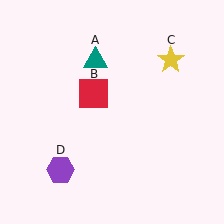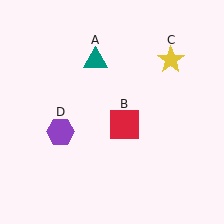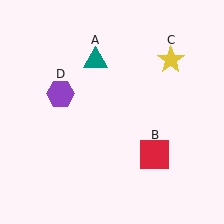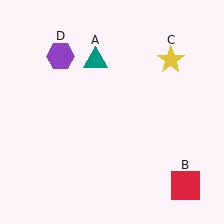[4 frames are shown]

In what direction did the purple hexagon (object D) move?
The purple hexagon (object D) moved up.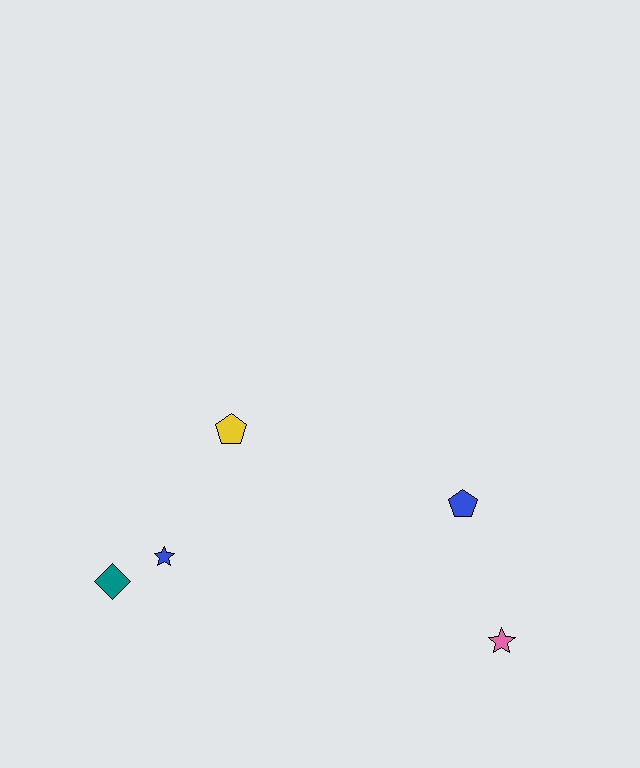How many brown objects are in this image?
There are no brown objects.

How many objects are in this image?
There are 5 objects.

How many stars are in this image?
There are 2 stars.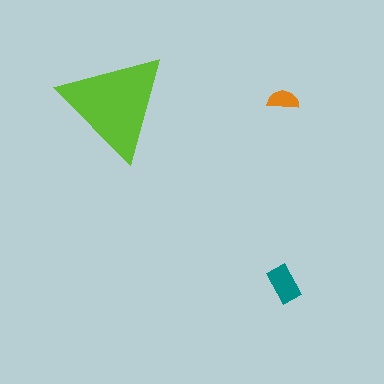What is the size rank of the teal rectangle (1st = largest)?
2nd.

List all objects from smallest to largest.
The orange semicircle, the teal rectangle, the lime triangle.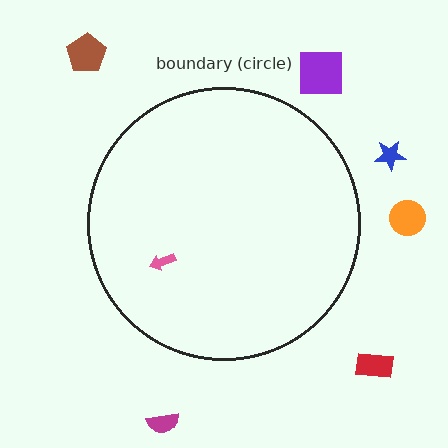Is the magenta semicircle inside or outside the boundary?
Outside.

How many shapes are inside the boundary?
1 inside, 6 outside.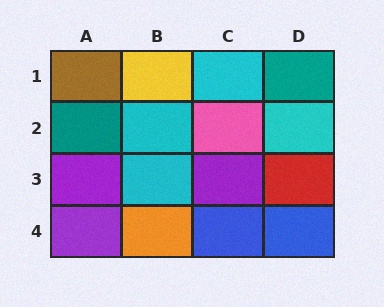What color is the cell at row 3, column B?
Cyan.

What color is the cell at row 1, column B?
Yellow.